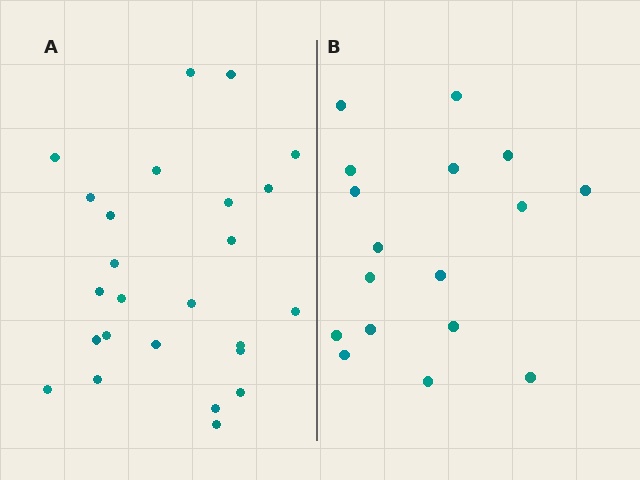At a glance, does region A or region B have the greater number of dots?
Region A (the left region) has more dots.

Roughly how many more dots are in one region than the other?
Region A has roughly 8 or so more dots than region B.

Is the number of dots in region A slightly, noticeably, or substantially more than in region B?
Region A has substantially more. The ratio is roughly 1.5 to 1.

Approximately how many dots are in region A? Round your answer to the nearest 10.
About 20 dots. (The exact count is 25, which rounds to 20.)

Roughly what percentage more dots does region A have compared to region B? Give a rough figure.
About 45% more.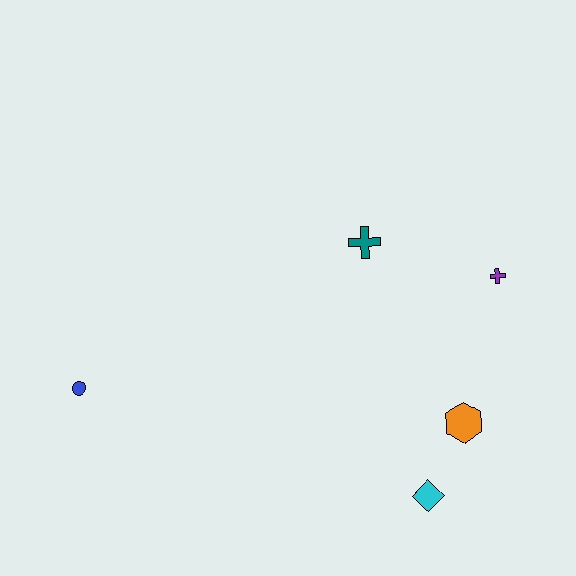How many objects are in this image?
There are 5 objects.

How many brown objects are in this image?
There are no brown objects.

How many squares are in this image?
There are no squares.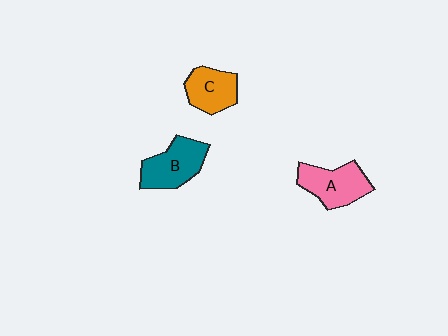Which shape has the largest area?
Shape B (teal).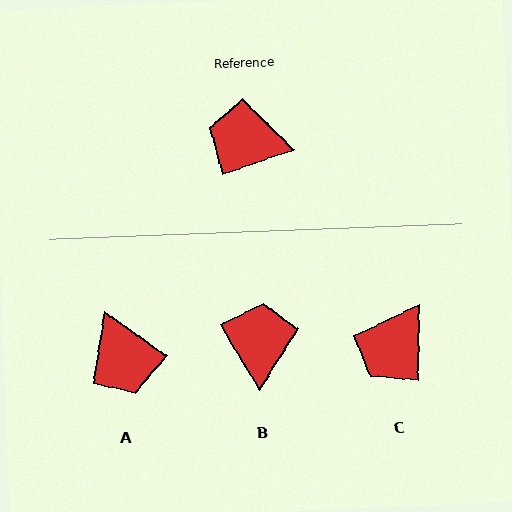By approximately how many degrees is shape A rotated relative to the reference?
Approximately 126 degrees counter-clockwise.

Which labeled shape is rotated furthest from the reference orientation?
A, about 126 degrees away.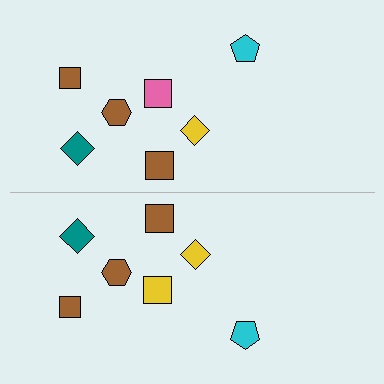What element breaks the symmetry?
The yellow square on the bottom side breaks the symmetry — its mirror counterpart is pink.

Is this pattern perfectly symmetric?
No, the pattern is not perfectly symmetric. The yellow square on the bottom side breaks the symmetry — its mirror counterpart is pink.